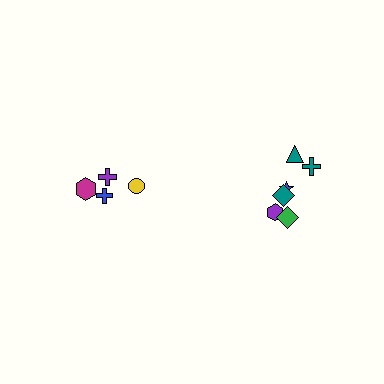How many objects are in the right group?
There are 6 objects.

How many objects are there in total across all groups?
There are 10 objects.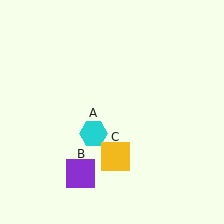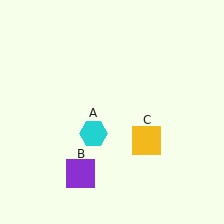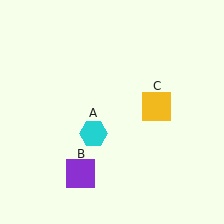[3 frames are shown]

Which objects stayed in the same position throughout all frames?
Cyan hexagon (object A) and purple square (object B) remained stationary.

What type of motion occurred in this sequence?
The yellow square (object C) rotated counterclockwise around the center of the scene.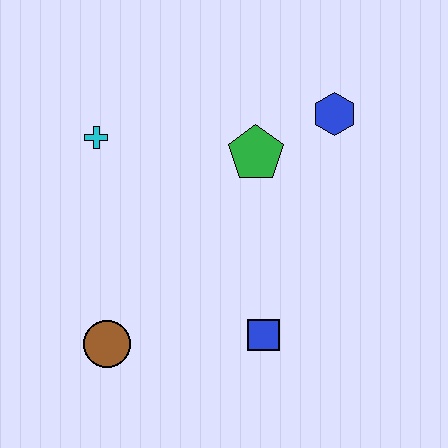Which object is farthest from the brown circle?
The blue hexagon is farthest from the brown circle.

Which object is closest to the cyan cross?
The green pentagon is closest to the cyan cross.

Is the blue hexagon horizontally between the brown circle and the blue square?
No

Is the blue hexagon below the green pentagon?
No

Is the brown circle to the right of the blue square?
No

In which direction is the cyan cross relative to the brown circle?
The cyan cross is above the brown circle.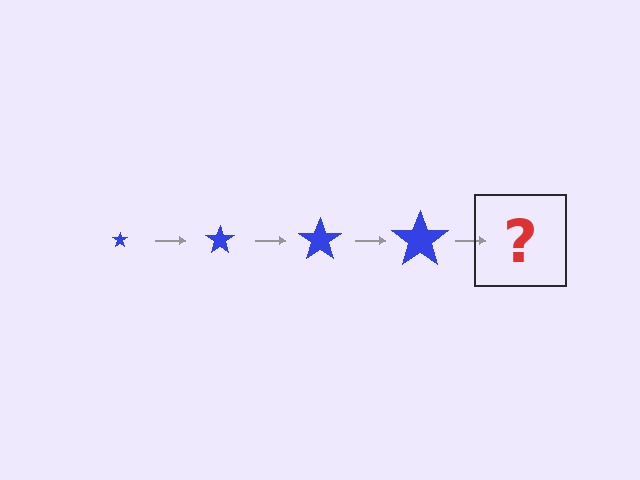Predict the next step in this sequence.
The next step is a blue star, larger than the previous one.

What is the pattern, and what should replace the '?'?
The pattern is that the star gets progressively larger each step. The '?' should be a blue star, larger than the previous one.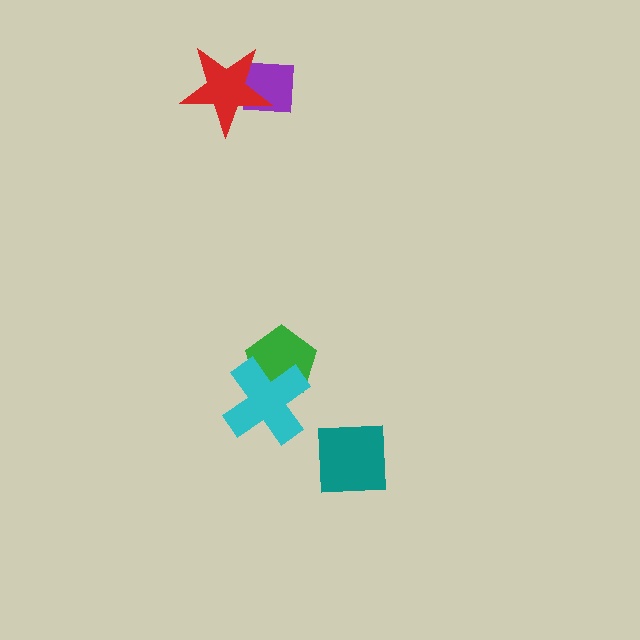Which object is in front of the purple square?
The red star is in front of the purple square.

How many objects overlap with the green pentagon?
1 object overlaps with the green pentagon.